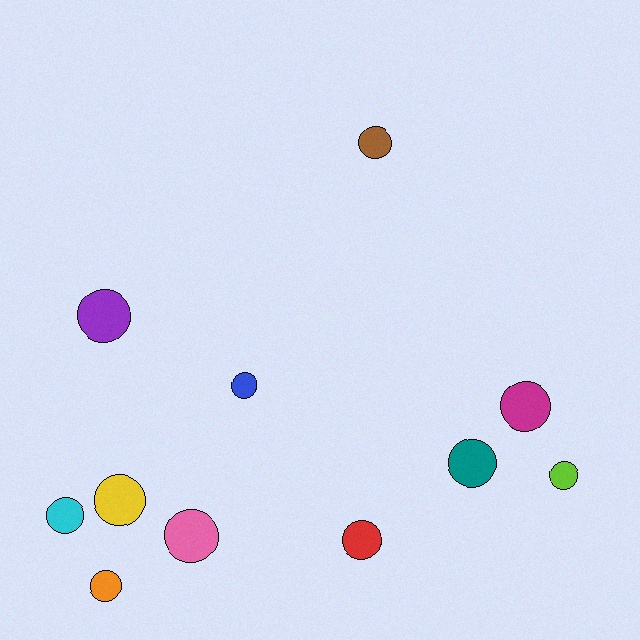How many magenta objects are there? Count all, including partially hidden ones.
There is 1 magenta object.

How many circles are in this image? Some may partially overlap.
There are 11 circles.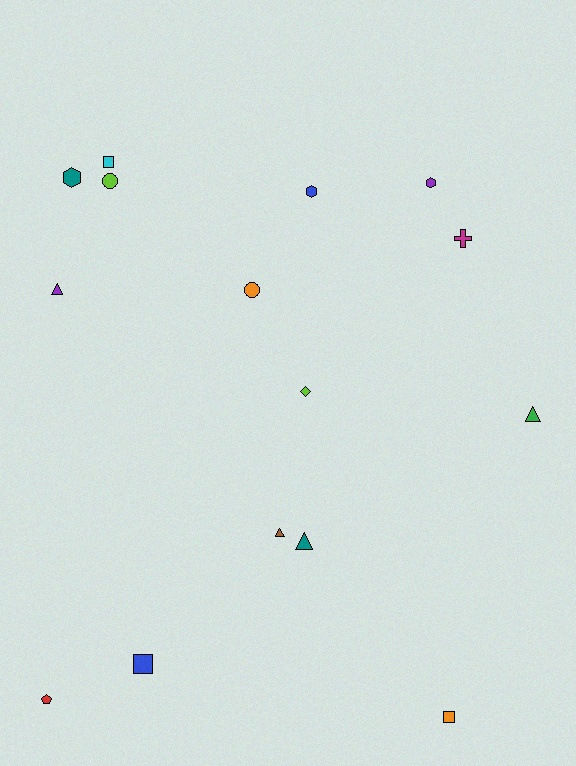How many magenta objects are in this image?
There is 1 magenta object.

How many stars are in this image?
There are no stars.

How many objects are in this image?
There are 15 objects.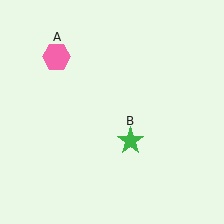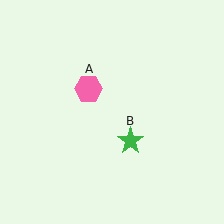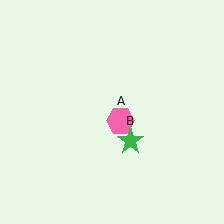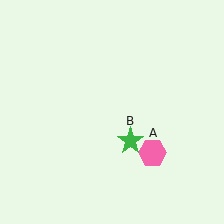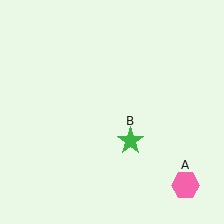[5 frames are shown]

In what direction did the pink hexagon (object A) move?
The pink hexagon (object A) moved down and to the right.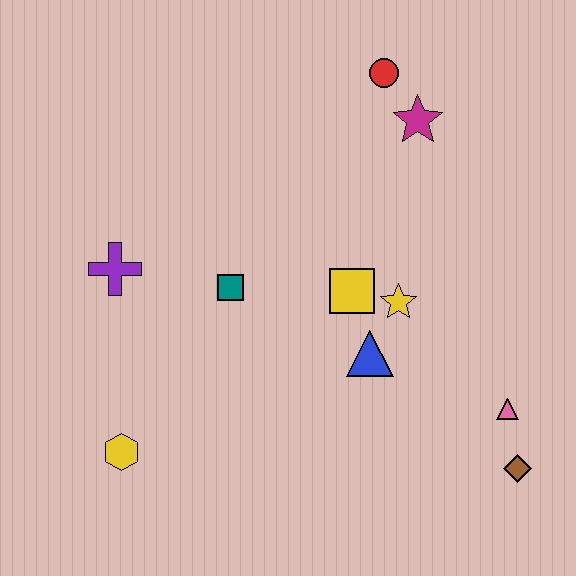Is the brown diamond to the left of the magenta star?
No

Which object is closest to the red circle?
The magenta star is closest to the red circle.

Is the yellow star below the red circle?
Yes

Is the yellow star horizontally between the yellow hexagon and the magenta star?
Yes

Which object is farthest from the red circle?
The yellow hexagon is farthest from the red circle.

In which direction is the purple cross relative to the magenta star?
The purple cross is to the left of the magenta star.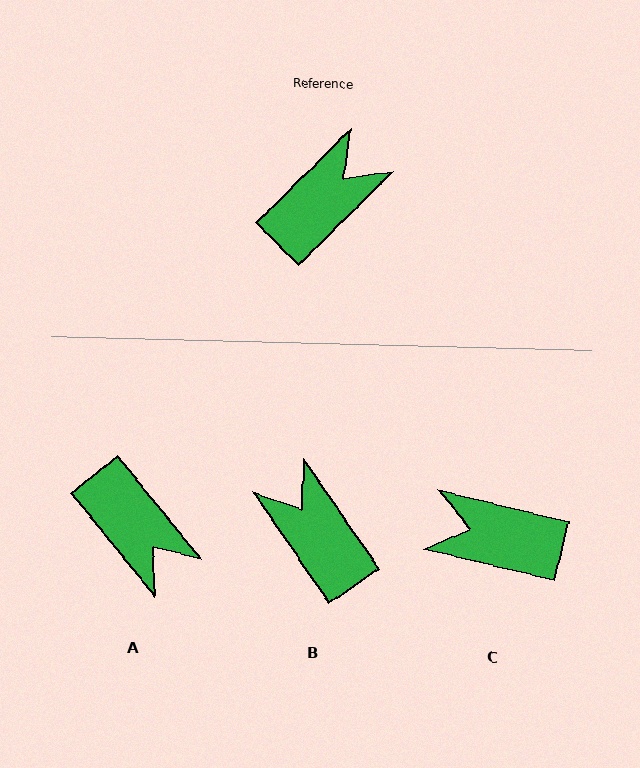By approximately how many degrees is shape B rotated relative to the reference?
Approximately 80 degrees counter-clockwise.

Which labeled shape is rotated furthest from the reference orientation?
C, about 122 degrees away.